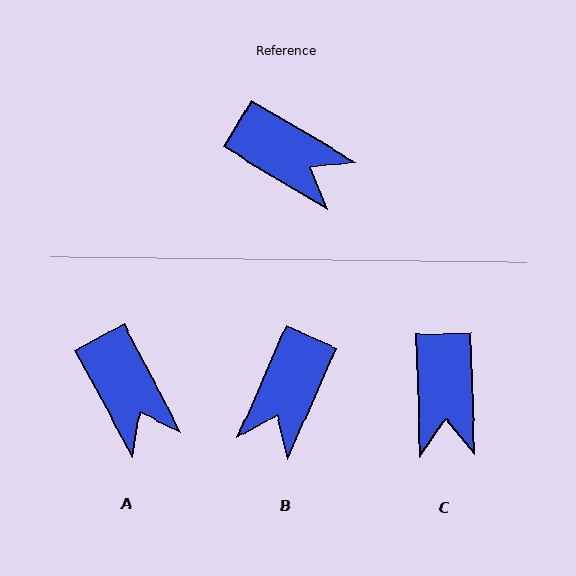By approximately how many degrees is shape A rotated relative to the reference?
Approximately 31 degrees clockwise.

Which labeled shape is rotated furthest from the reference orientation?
B, about 83 degrees away.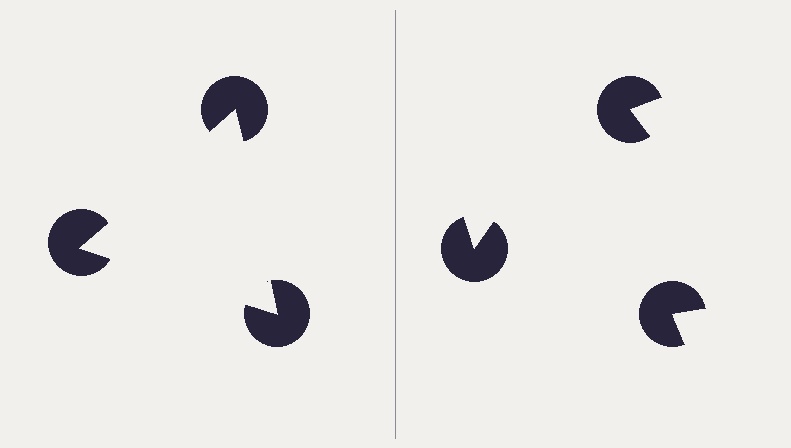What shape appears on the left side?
An illusory triangle.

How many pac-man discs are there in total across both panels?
6 — 3 on each side.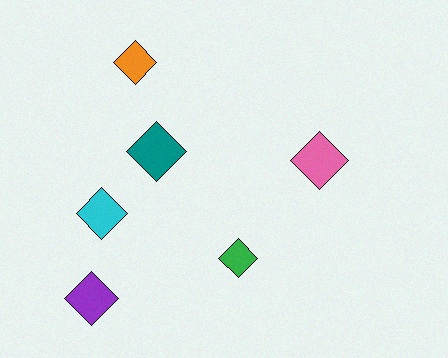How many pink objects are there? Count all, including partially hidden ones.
There is 1 pink object.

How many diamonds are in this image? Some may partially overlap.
There are 6 diamonds.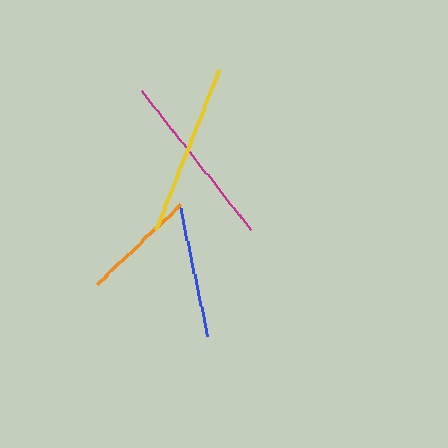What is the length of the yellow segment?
The yellow segment is approximately 173 pixels long.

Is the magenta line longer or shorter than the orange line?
The magenta line is longer than the orange line.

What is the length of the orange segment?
The orange segment is approximately 116 pixels long.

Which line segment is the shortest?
The orange line is the shortest at approximately 116 pixels.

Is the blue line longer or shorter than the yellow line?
The yellow line is longer than the blue line.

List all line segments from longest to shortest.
From longest to shortest: magenta, yellow, blue, orange.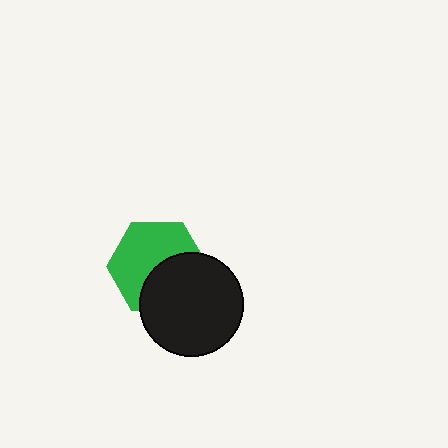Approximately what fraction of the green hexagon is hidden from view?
Roughly 42% of the green hexagon is hidden behind the black circle.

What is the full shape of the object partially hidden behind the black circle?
The partially hidden object is a green hexagon.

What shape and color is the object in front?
The object in front is a black circle.